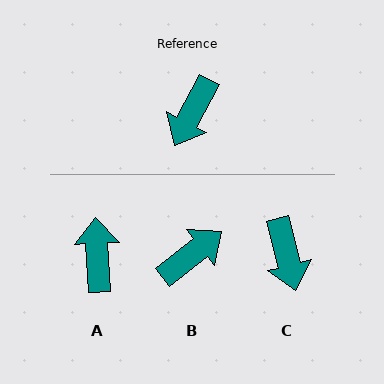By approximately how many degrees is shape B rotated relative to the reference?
Approximately 156 degrees counter-clockwise.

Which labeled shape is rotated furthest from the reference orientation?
B, about 156 degrees away.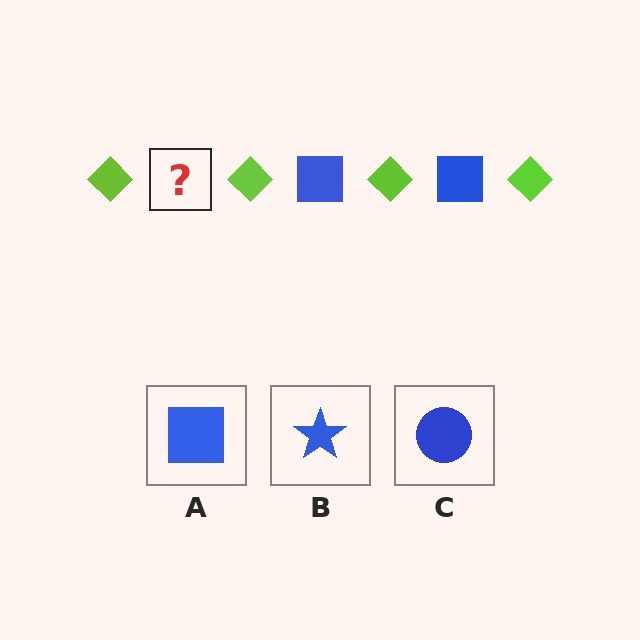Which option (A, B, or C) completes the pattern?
A.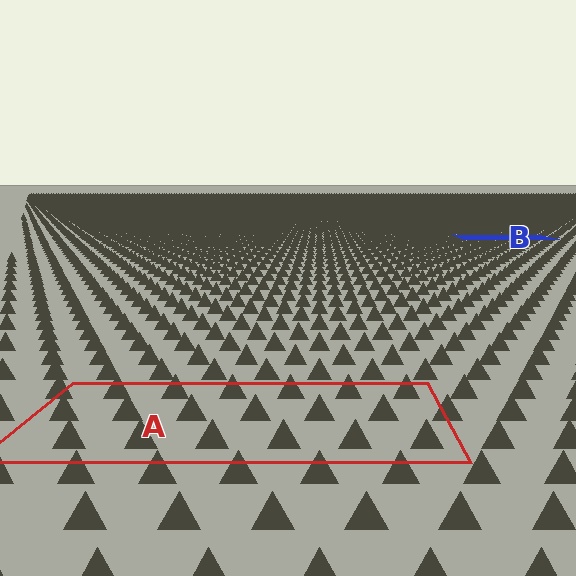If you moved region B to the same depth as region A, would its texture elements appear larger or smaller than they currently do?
They would appear larger. At a closer depth, the same texture elements are projected at a bigger on-screen size.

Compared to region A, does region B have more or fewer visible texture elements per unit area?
Region B has more texture elements per unit area — they are packed more densely because it is farther away.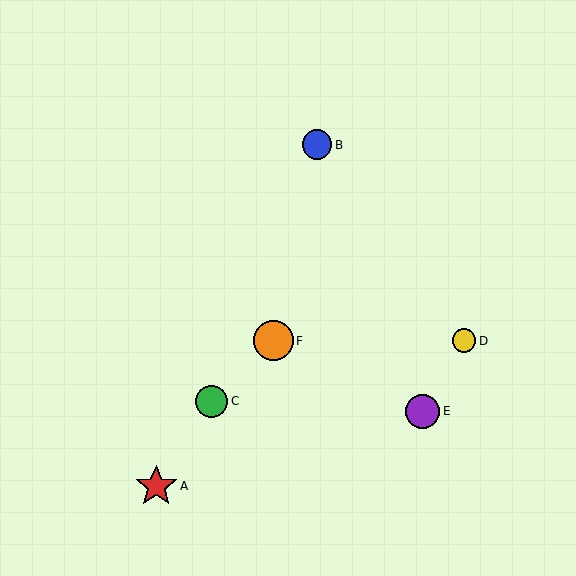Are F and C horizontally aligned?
No, F is at y≈341 and C is at y≈401.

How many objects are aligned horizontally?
2 objects (D, F) are aligned horizontally.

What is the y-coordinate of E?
Object E is at y≈411.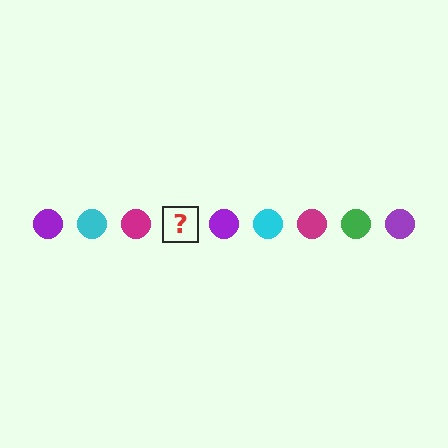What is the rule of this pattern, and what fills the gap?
The rule is that the pattern cycles through purple, cyan, magenta, green circles. The gap should be filled with a green circle.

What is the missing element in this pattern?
The missing element is a green circle.